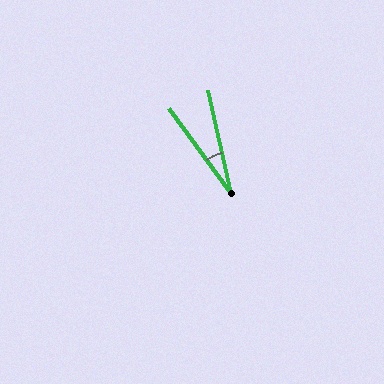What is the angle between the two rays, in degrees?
Approximately 23 degrees.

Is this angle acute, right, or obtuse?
It is acute.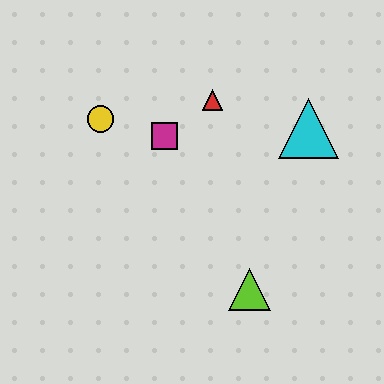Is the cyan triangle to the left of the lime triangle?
No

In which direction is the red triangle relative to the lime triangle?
The red triangle is above the lime triangle.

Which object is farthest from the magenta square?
The lime triangle is farthest from the magenta square.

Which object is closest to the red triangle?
The magenta square is closest to the red triangle.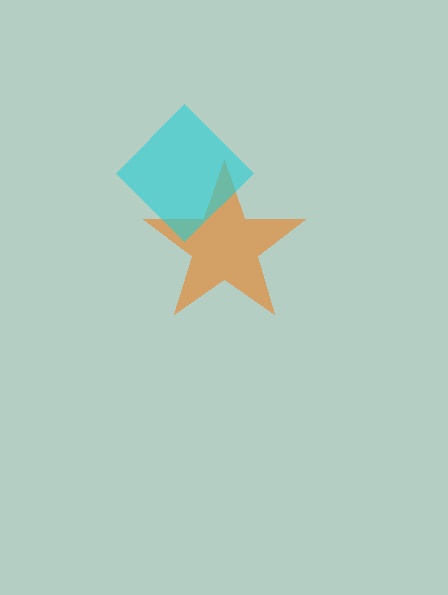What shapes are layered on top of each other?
The layered shapes are: an orange star, a cyan diamond.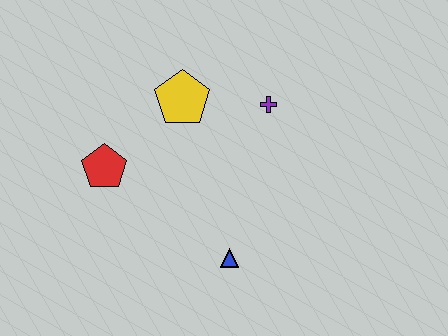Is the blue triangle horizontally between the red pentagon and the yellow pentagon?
No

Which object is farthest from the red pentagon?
The purple cross is farthest from the red pentagon.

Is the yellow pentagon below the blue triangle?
No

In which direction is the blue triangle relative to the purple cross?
The blue triangle is below the purple cross.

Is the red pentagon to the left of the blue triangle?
Yes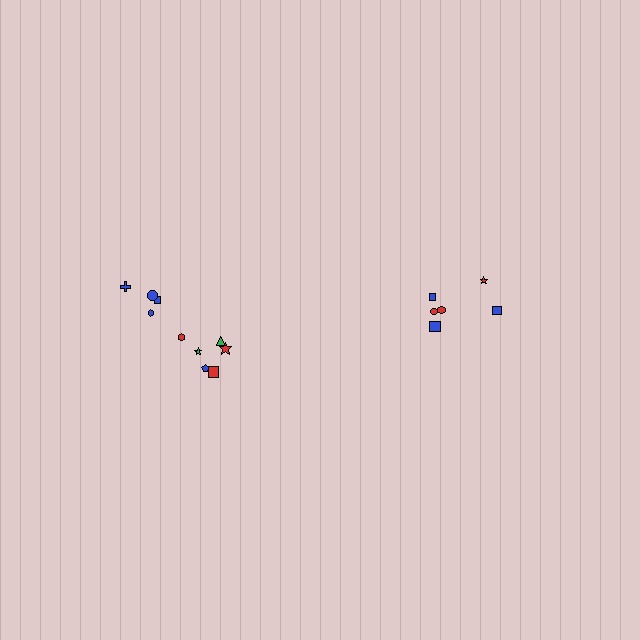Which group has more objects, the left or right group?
The left group.